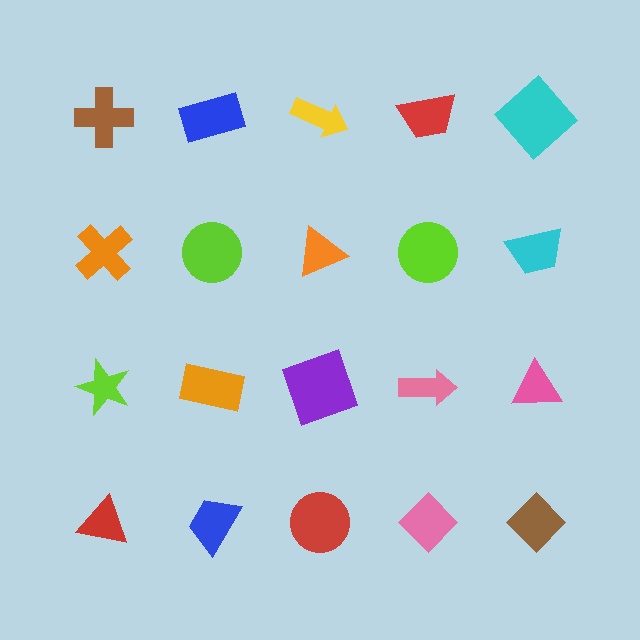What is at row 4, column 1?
A red triangle.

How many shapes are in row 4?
5 shapes.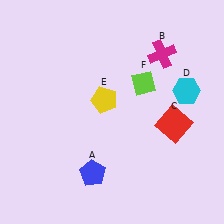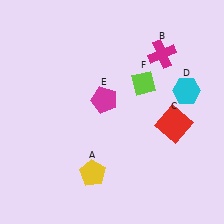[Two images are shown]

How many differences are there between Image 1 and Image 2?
There are 2 differences between the two images.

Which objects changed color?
A changed from blue to yellow. E changed from yellow to magenta.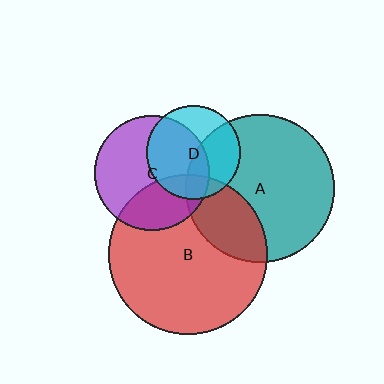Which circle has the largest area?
Circle B (red).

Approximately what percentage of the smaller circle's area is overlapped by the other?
Approximately 55%.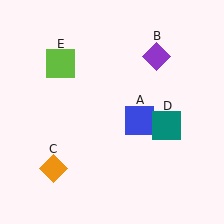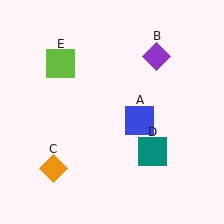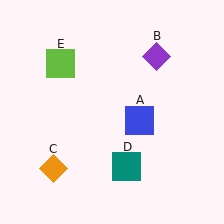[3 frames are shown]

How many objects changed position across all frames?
1 object changed position: teal square (object D).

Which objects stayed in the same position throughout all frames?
Blue square (object A) and purple diamond (object B) and orange diamond (object C) and lime square (object E) remained stationary.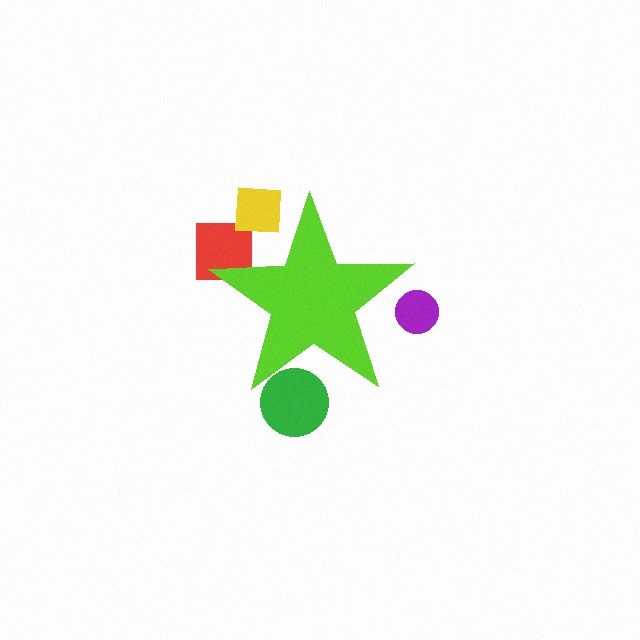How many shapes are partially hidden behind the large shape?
4 shapes are partially hidden.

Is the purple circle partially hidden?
Yes, the purple circle is partially hidden behind the lime star.